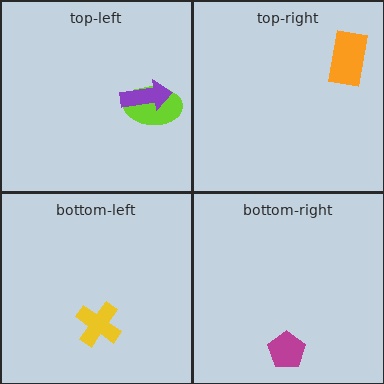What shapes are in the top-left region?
The lime ellipse, the purple arrow.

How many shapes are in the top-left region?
2.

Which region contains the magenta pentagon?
The bottom-right region.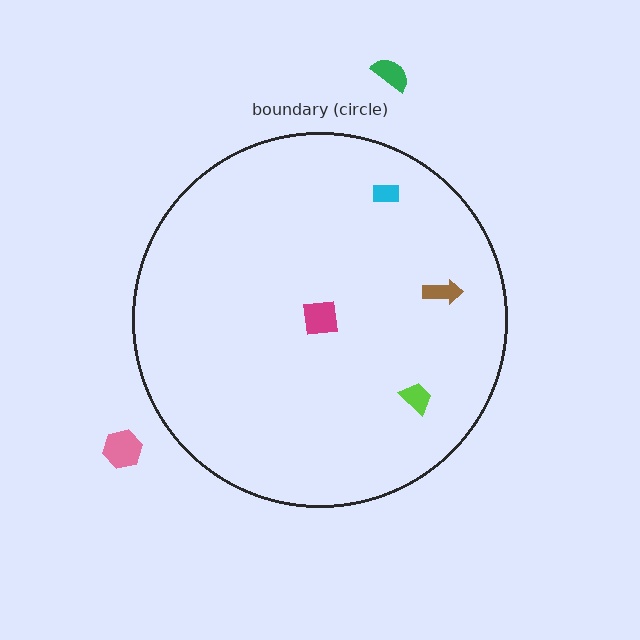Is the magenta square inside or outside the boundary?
Inside.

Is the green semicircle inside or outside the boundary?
Outside.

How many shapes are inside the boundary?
4 inside, 2 outside.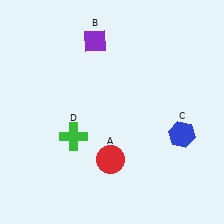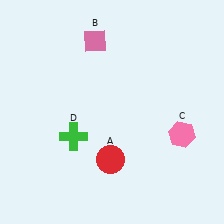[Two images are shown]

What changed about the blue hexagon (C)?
In Image 1, C is blue. In Image 2, it changed to pink.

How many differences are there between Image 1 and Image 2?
There are 2 differences between the two images.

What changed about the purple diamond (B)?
In Image 1, B is purple. In Image 2, it changed to pink.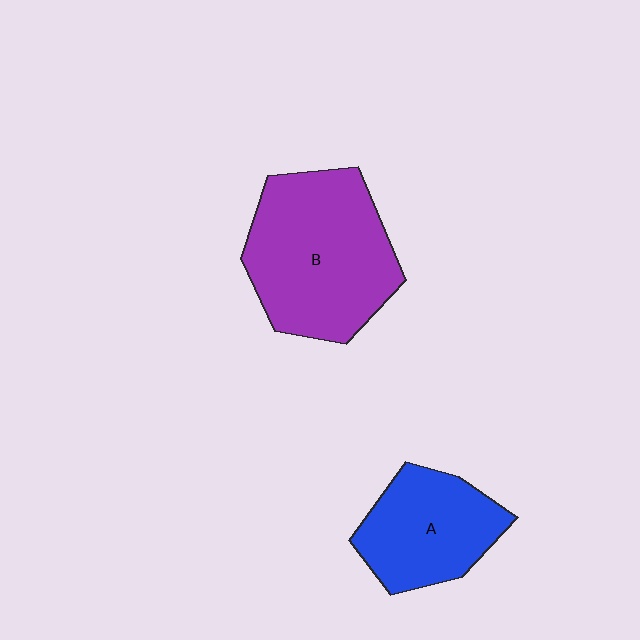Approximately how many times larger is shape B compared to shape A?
Approximately 1.5 times.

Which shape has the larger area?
Shape B (purple).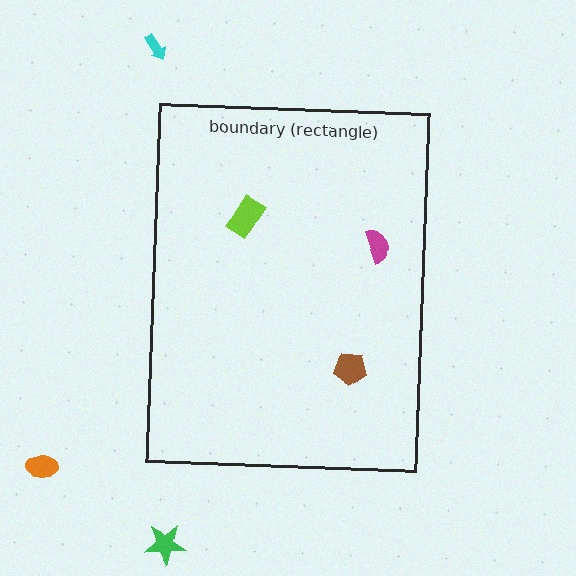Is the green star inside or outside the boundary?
Outside.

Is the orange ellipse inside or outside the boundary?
Outside.